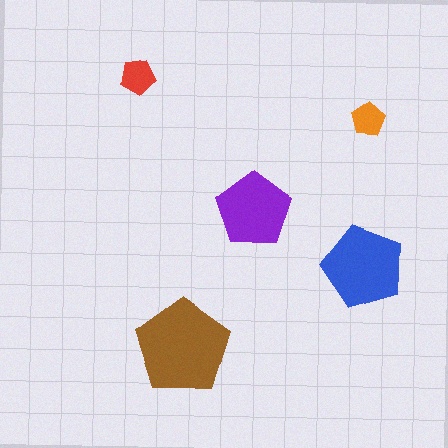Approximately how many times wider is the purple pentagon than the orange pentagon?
About 2 times wider.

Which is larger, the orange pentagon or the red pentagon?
The red one.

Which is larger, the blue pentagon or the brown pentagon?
The brown one.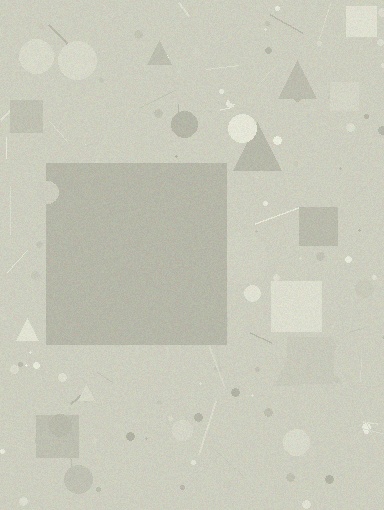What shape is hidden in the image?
A square is hidden in the image.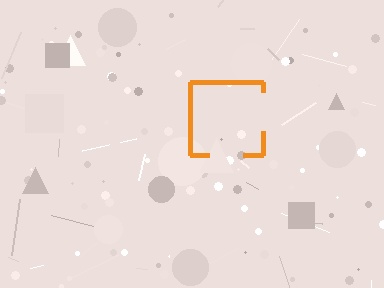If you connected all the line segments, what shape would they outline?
They would outline a square.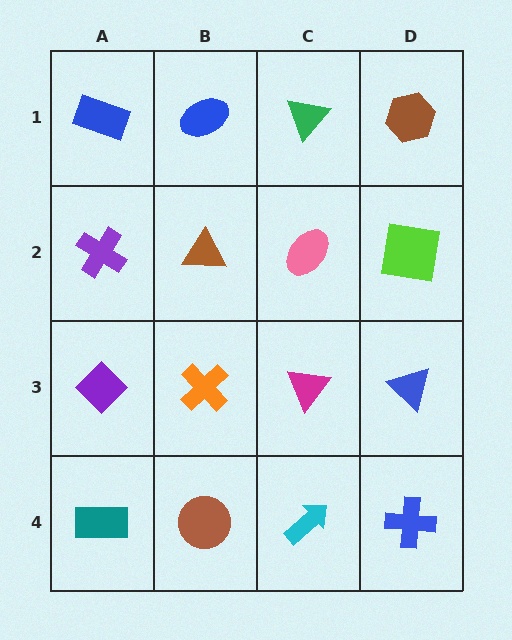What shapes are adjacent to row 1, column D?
A lime square (row 2, column D), a green triangle (row 1, column C).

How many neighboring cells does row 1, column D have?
2.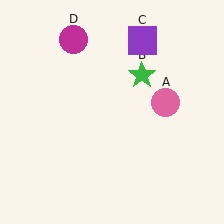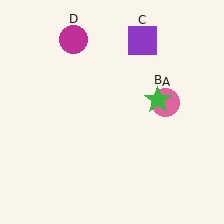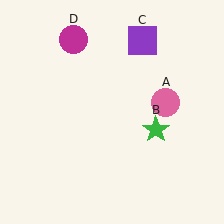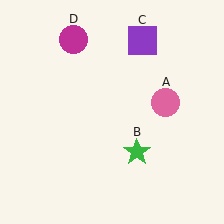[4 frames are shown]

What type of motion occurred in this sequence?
The green star (object B) rotated clockwise around the center of the scene.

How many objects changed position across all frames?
1 object changed position: green star (object B).